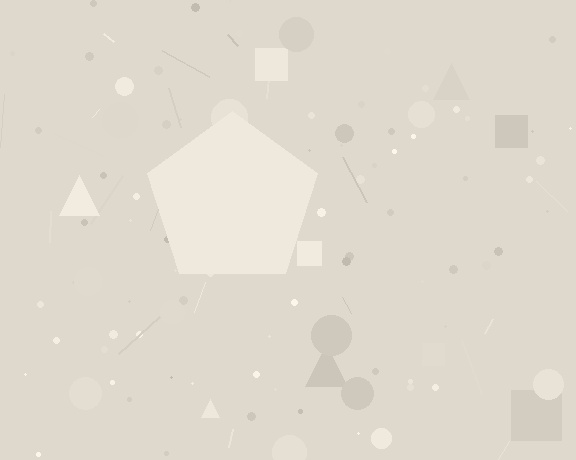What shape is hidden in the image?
A pentagon is hidden in the image.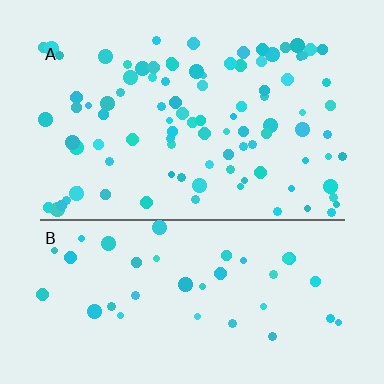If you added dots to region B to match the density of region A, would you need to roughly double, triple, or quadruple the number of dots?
Approximately double.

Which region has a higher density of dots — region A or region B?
A (the top).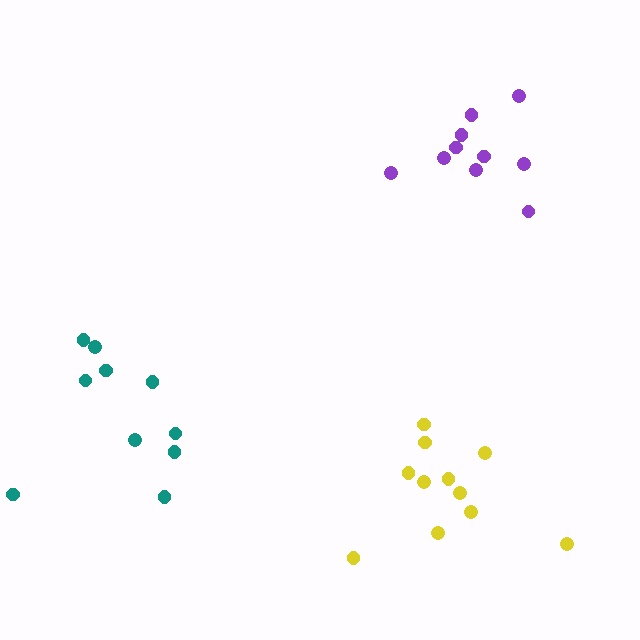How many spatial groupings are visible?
There are 3 spatial groupings.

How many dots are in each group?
Group 1: 10 dots, Group 2: 11 dots, Group 3: 10 dots (31 total).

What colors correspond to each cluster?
The clusters are colored: teal, yellow, purple.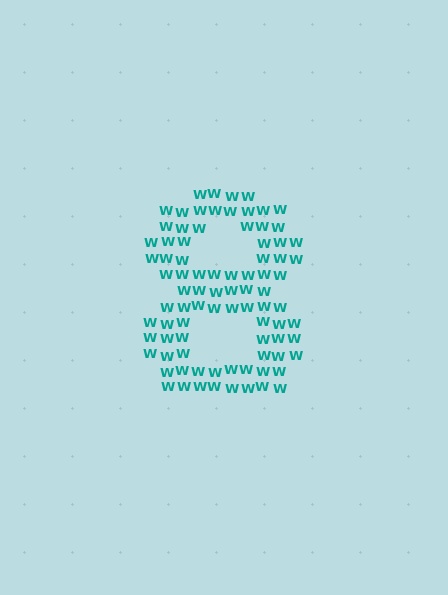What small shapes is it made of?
It is made of small letter W's.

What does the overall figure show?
The overall figure shows the digit 8.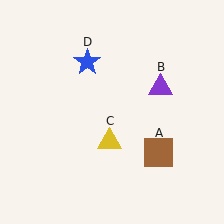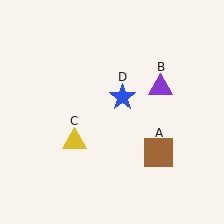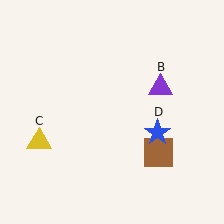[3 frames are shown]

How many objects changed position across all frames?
2 objects changed position: yellow triangle (object C), blue star (object D).